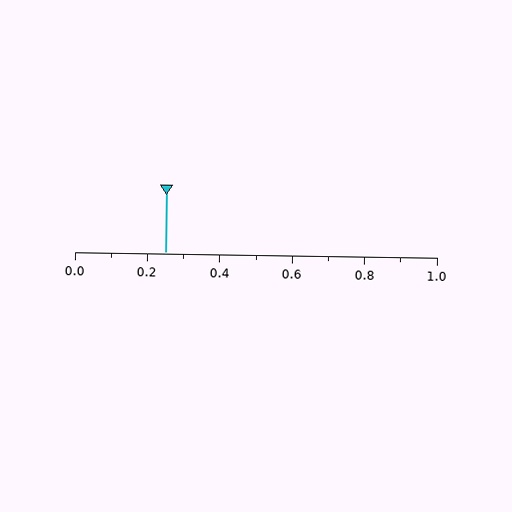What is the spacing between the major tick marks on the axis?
The major ticks are spaced 0.2 apart.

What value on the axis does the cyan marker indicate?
The marker indicates approximately 0.25.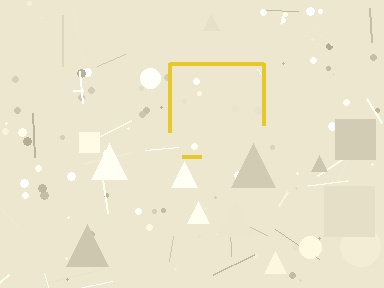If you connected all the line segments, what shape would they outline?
They would outline a square.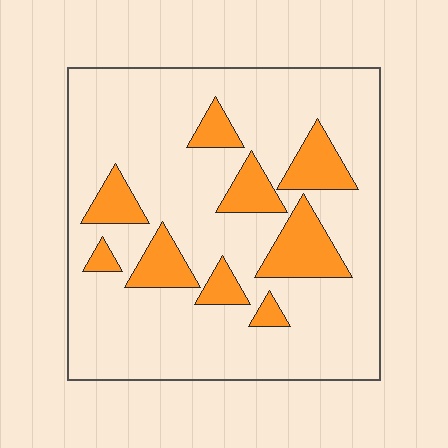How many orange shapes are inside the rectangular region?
9.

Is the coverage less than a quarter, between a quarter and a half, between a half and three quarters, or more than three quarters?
Less than a quarter.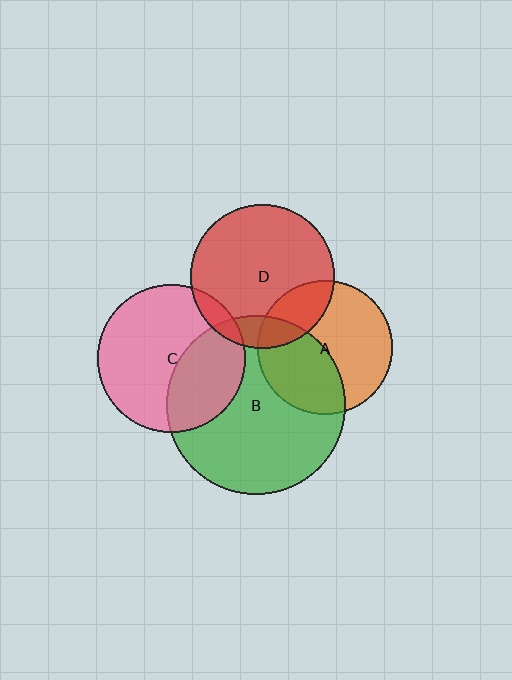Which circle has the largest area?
Circle B (green).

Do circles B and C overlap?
Yes.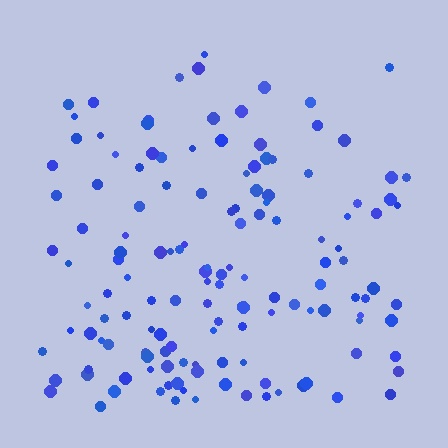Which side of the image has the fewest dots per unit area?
The top.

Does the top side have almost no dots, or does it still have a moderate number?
Still a moderate number, just noticeably fewer than the bottom.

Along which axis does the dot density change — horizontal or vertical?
Vertical.